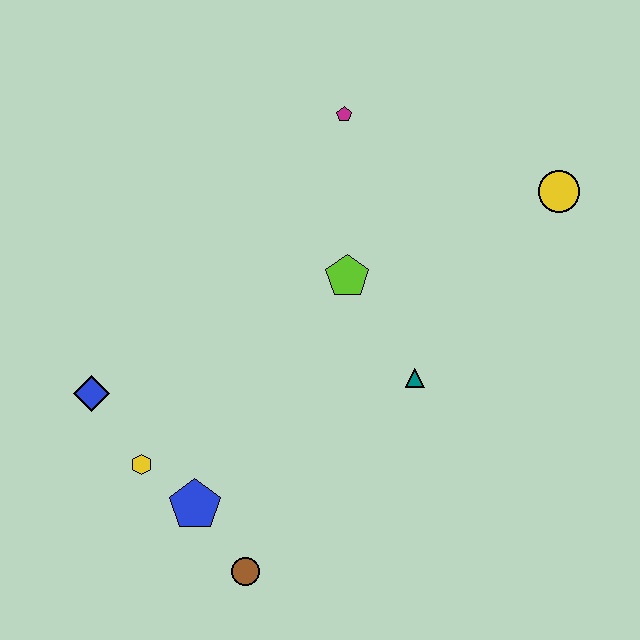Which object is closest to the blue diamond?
The yellow hexagon is closest to the blue diamond.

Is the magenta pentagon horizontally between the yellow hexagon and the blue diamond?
No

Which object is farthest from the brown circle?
The yellow circle is farthest from the brown circle.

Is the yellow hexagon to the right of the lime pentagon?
No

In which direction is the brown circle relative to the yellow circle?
The brown circle is below the yellow circle.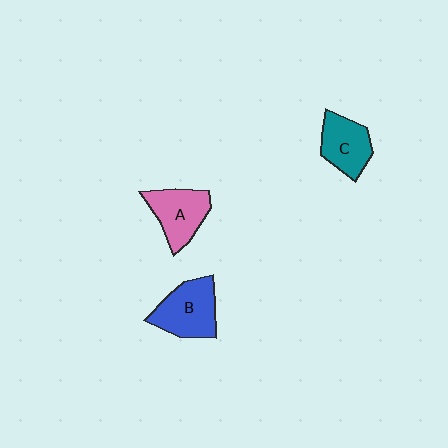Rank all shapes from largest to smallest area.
From largest to smallest: B (blue), A (pink), C (teal).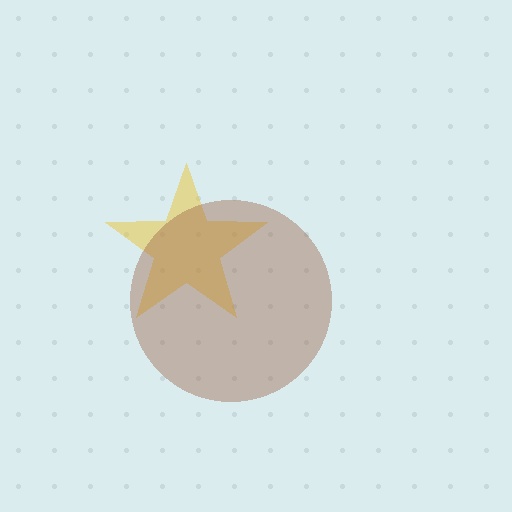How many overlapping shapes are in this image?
There are 2 overlapping shapes in the image.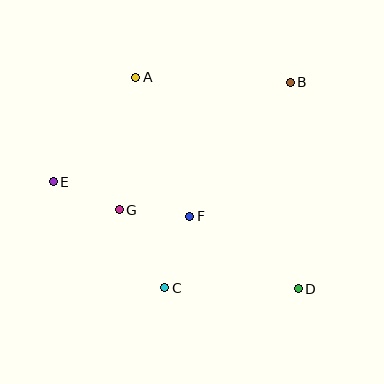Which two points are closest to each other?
Points F and G are closest to each other.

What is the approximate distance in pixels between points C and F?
The distance between C and F is approximately 76 pixels.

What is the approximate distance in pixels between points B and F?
The distance between B and F is approximately 167 pixels.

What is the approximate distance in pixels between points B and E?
The distance between B and E is approximately 257 pixels.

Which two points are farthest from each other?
Points D and E are farthest from each other.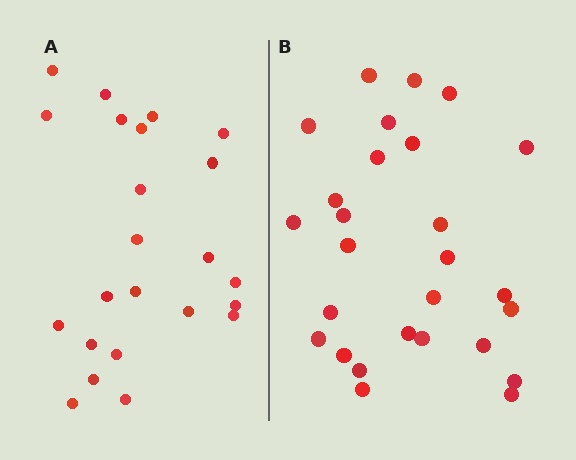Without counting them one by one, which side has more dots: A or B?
Region B (the right region) has more dots.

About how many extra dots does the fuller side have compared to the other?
Region B has about 4 more dots than region A.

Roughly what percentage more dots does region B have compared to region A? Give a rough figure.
About 15% more.